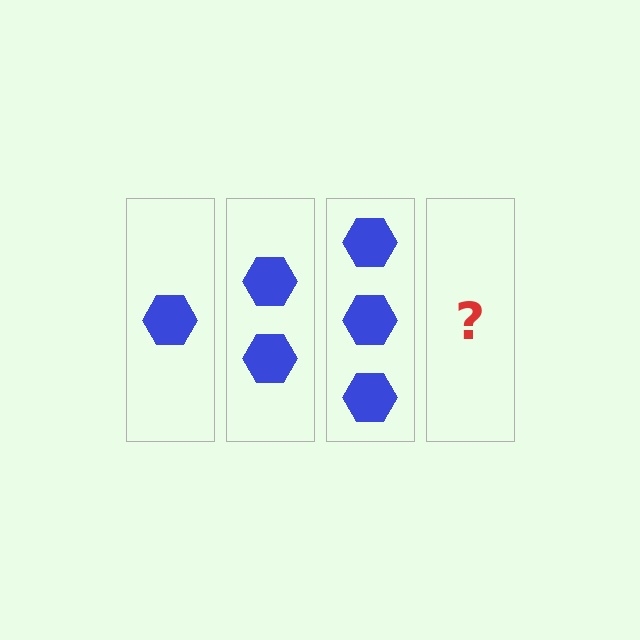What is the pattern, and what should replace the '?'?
The pattern is that each step adds one more hexagon. The '?' should be 4 hexagons.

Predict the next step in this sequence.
The next step is 4 hexagons.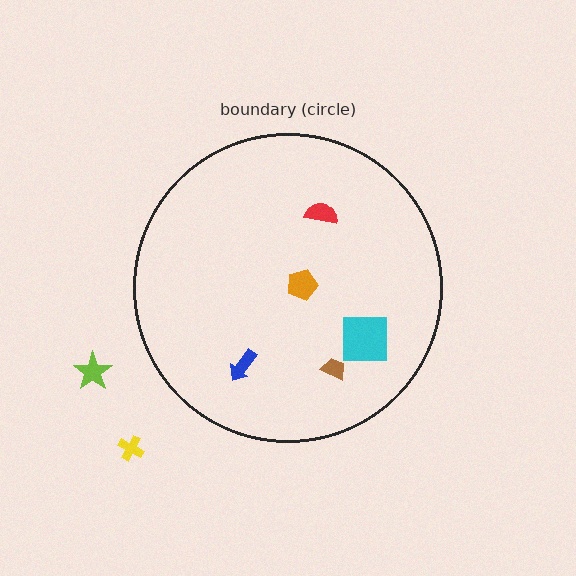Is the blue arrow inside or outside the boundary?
Inside.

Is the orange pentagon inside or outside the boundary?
Inside.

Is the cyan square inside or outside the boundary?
Inside.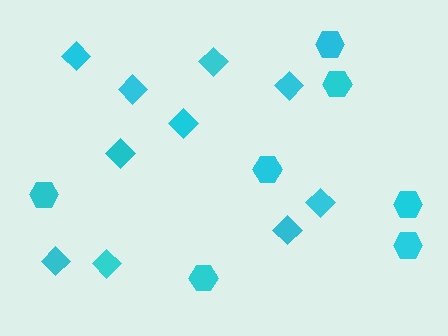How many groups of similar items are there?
There are 2 groups: one group of diamonds (10) and one group of hexagons (7).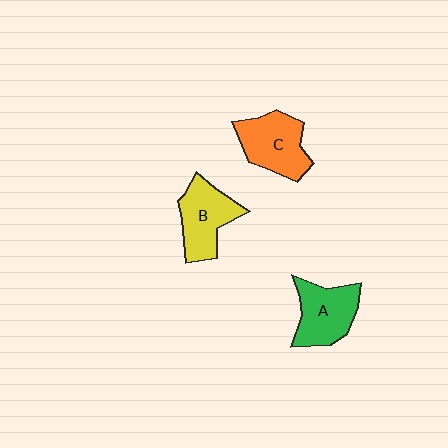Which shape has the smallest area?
Shape A (green).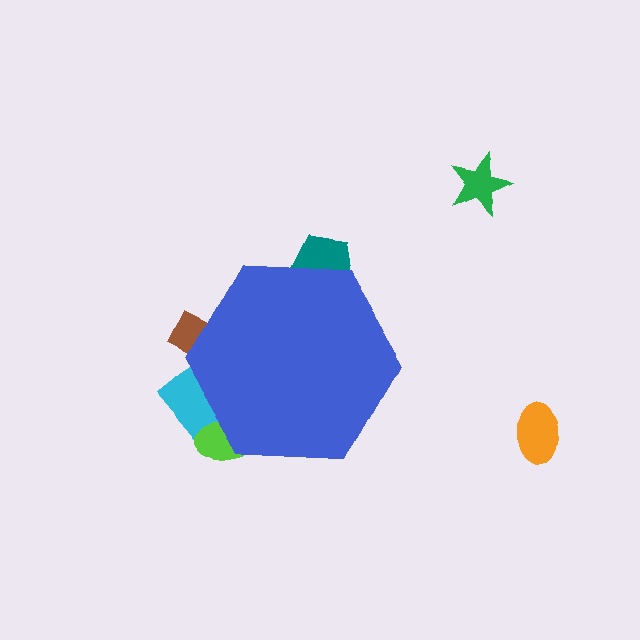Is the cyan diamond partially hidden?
Yes, the cyan diamond is partially hidden behind the blue hexagon.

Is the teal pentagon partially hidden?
Yes, the teal pentagon is partially hidden behind the blue hexagon.